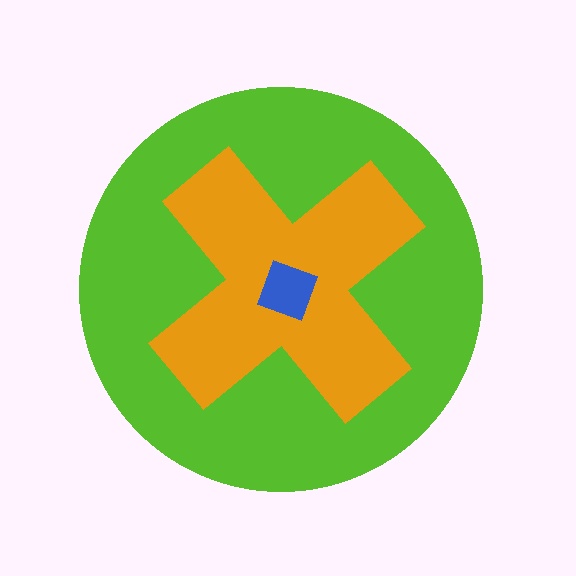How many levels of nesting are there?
3.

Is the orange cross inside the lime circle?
Yes.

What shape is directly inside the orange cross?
The blue square.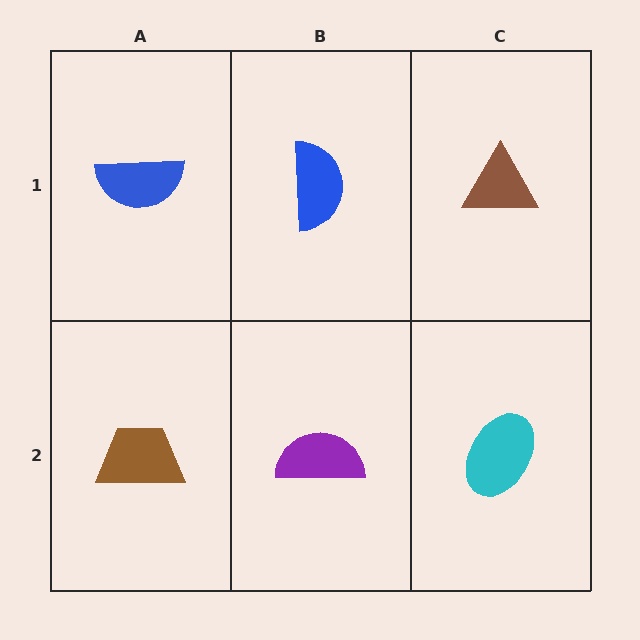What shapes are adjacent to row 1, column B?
A purple semicircle (row 2, column B), a blue semicircle (row 1, column A), a brown triangle (row 1, column C).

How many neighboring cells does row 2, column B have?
3.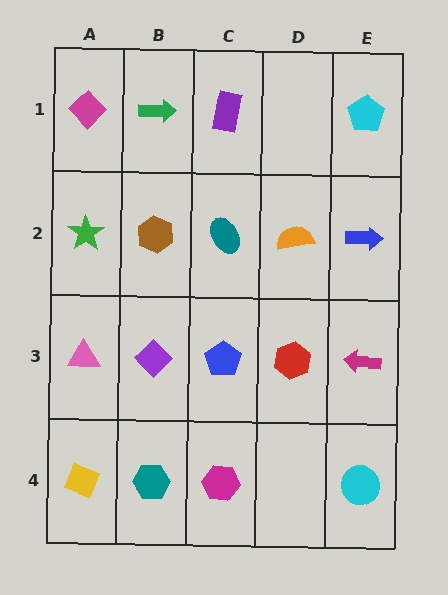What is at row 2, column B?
A brown hexagon.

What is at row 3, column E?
A magenta arrow.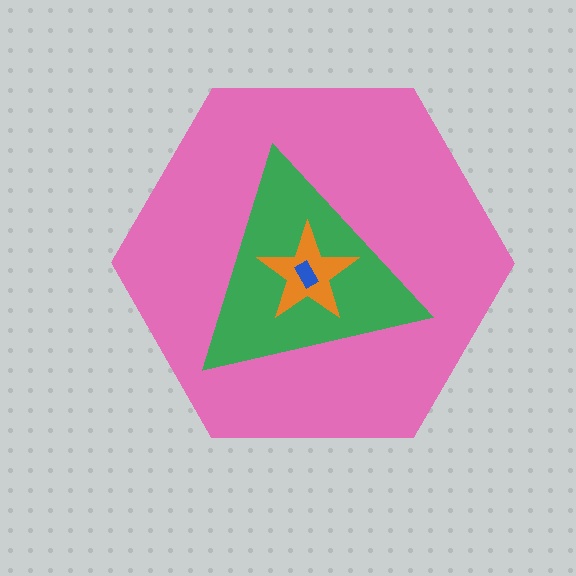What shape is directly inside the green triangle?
The orange star.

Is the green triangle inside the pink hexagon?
Yes.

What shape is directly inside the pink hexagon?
The green triangle.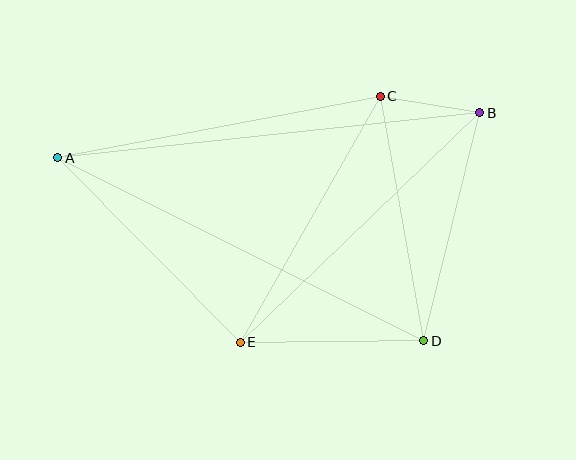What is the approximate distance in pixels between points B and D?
The distance between B and D is approximately 235 pixels.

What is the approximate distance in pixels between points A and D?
The distance between A and D is approximately 409 pixels.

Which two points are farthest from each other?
Points A and B are farthest from each other.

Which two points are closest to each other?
Points B and C are closest to each other.